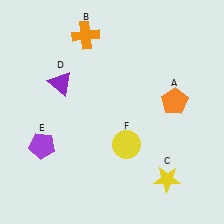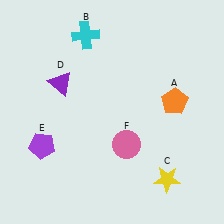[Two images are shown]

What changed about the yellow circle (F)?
In Image 1, F is yellow. In Image 2, it changed to pink.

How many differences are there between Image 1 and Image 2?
There are 2 differences between the two images.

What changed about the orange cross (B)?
In Image 1, B is orange. In Image 2, it changed to cyan.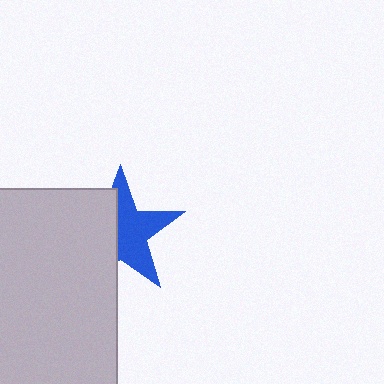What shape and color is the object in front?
The object in front is a light gray rectangle.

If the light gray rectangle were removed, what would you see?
You would see the complete blue star.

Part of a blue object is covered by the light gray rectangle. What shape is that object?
It is a star.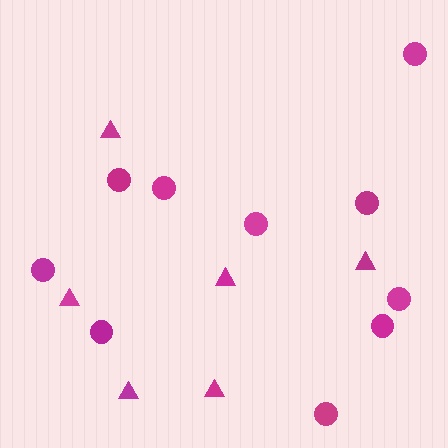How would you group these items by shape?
There are 2 groups: one group of triangles (6) and one group of circles (10).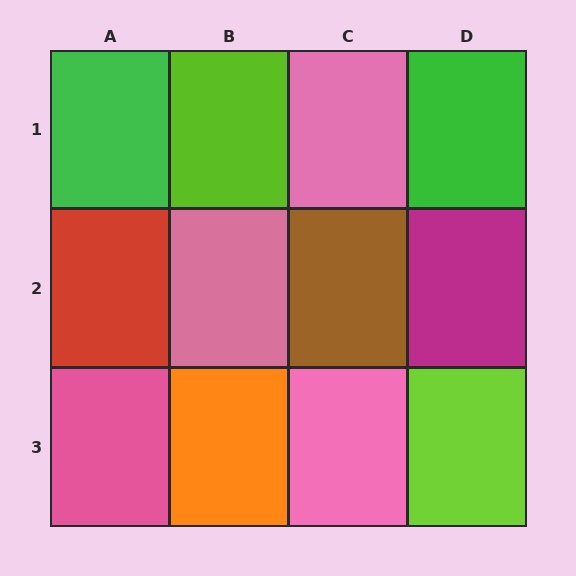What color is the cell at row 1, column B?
Lime.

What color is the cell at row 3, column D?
Lime.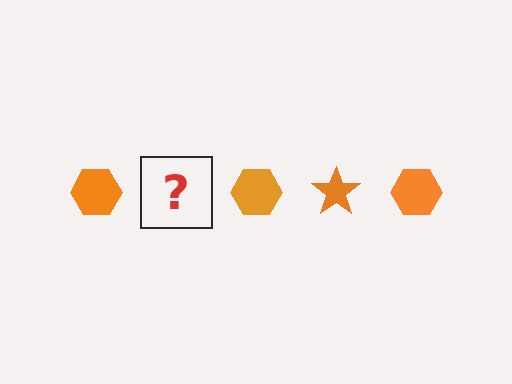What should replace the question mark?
The question mark should be replaced with an orange star.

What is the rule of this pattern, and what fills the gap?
The rule is that the pattern cycles through hexagon, star shapes in orange. The gap should be filled with an orange star.